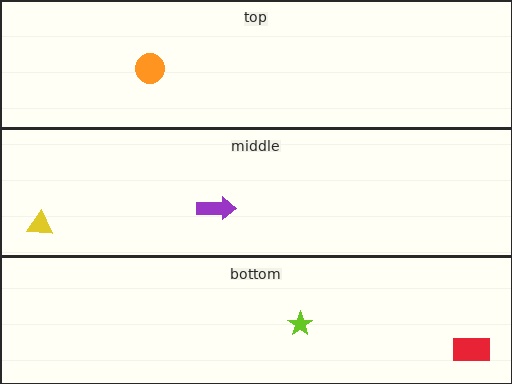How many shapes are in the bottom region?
2.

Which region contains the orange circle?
The top region.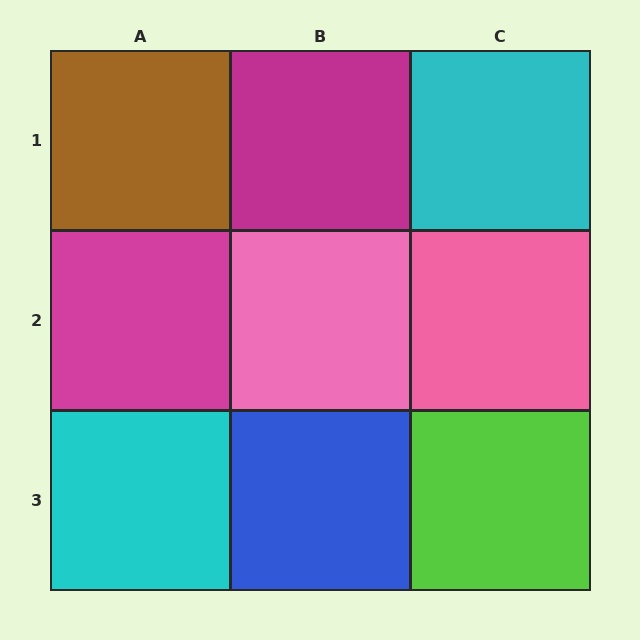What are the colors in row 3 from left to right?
Cyan, blue, lime.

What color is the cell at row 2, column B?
Pink.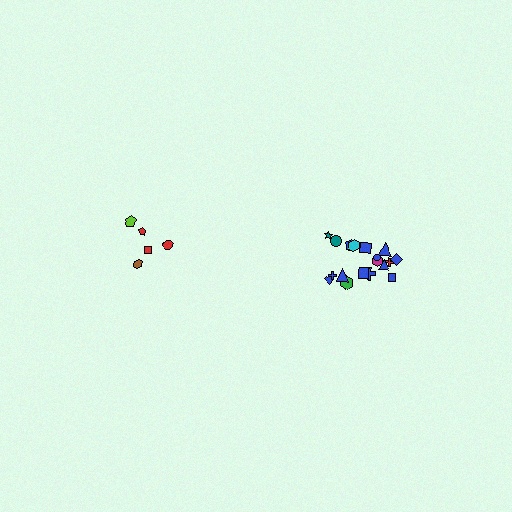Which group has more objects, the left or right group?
The right group.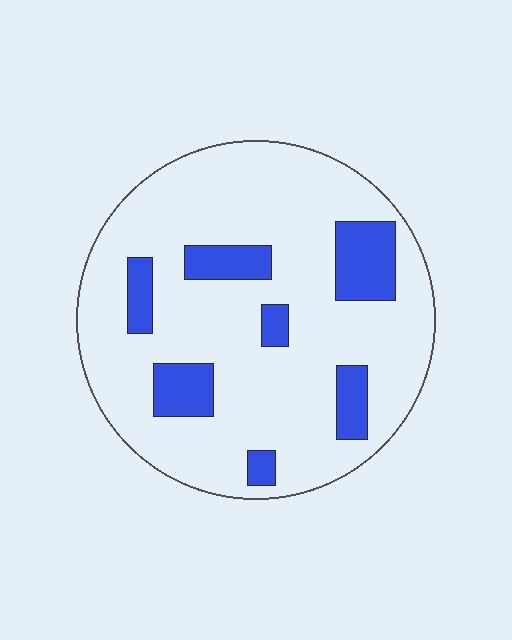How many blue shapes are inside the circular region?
7.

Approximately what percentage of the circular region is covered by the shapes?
Approximately 20%.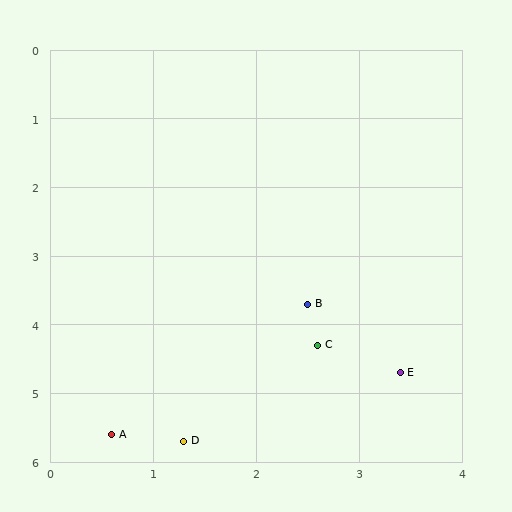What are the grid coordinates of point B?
Point B is at approximately (2.5, 3.7).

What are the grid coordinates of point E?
Point E is at approximately (3.4, 4.7).